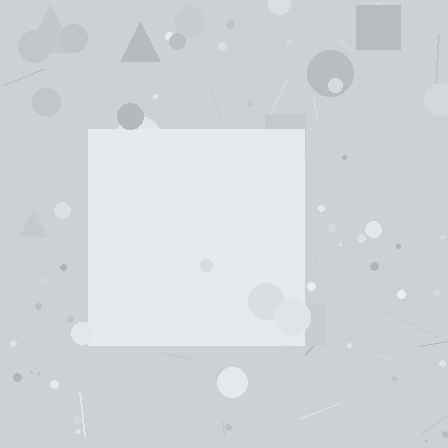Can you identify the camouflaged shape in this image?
The camouflaged shape is a square.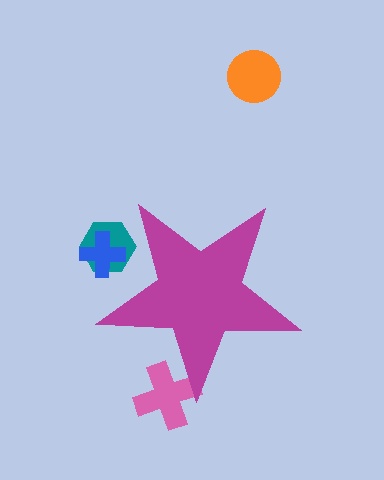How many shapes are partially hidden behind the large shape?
3 shapes are partially hidden.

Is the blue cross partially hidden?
Yes, the blue cross is partially hidden behind the magenta star.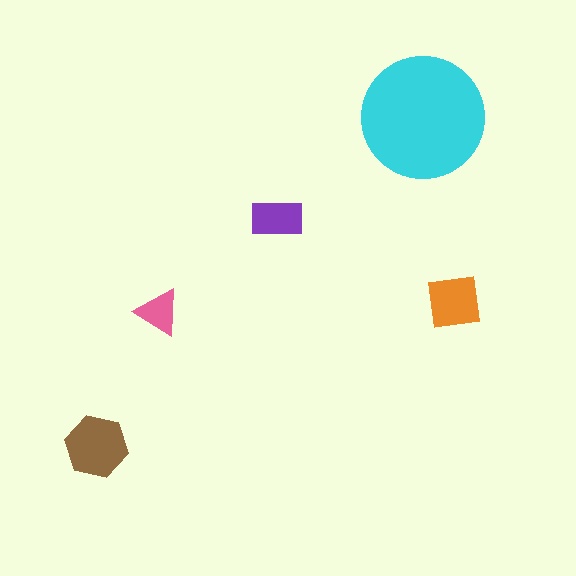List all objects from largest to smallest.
The cyan circle, the brown hexagon, the orange square, the purple rectangle, the pink triangle.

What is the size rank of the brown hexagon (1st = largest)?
2nd.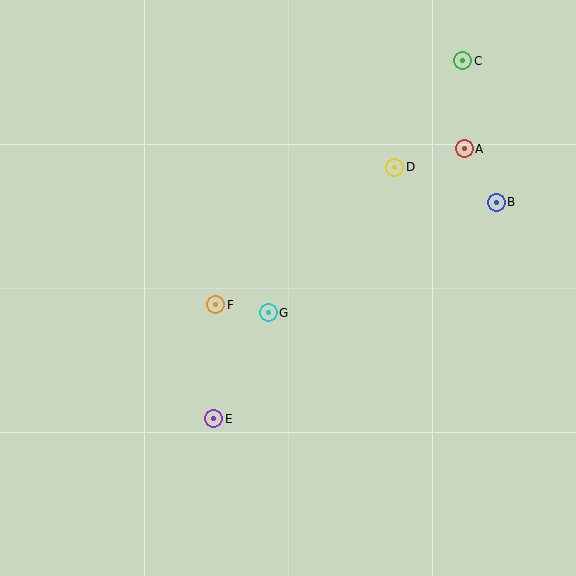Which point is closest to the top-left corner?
Point F is closest to the top-left corner.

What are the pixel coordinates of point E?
Point E is at (214, 419).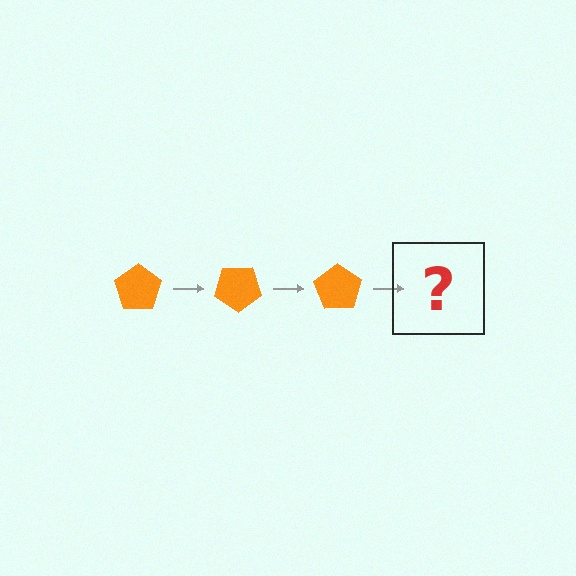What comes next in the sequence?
The next element should be an orange pentagon rotated 105 degrees.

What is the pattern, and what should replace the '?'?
The pattern is that the pentagon rotates 35 degrees each step. The '?' should be an orange pentagon rotated 105 degrees.